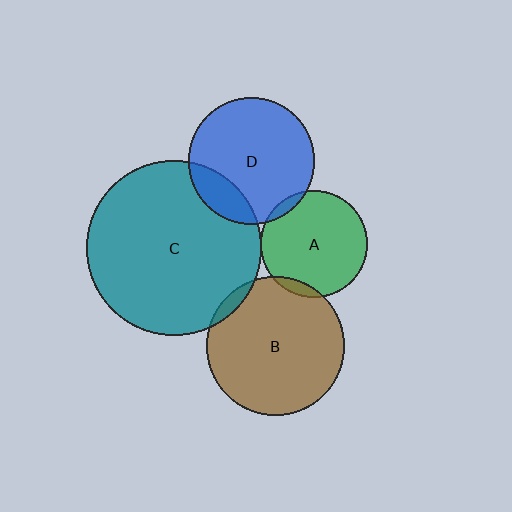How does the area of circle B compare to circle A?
Approximately 1.7 times.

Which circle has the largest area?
Circle C (teal).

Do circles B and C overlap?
Yes.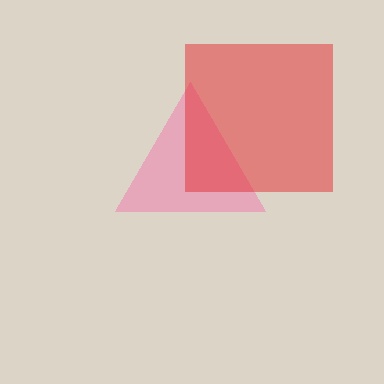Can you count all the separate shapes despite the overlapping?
Yes, there are 2 separate shapes.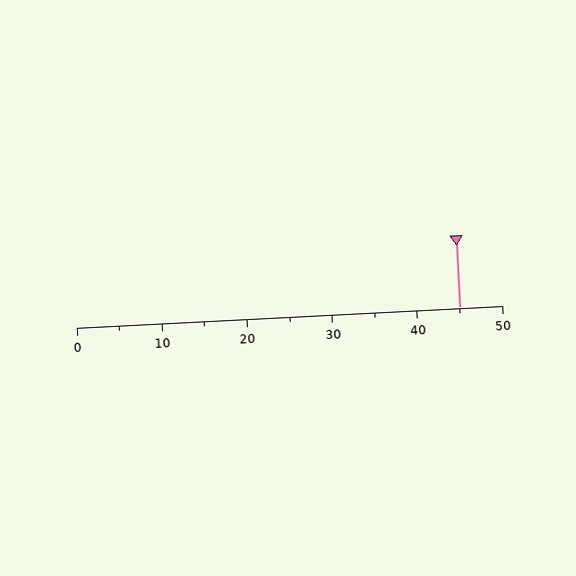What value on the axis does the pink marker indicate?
The marker indicates approximately 45.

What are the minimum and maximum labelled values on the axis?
The axis runs from 0 to 50.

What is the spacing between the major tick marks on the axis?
The major ticks are spaced 10 apart.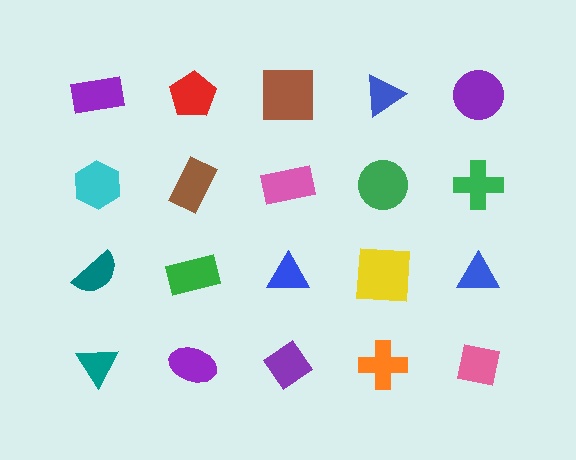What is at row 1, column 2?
A red pentagon.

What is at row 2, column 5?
A green cross.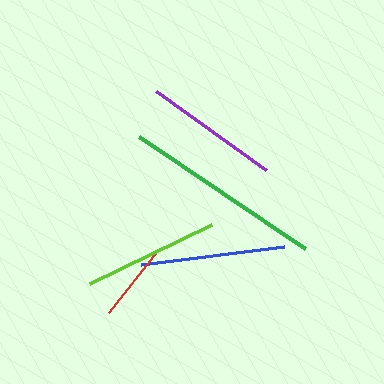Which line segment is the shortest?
The red line is the shortest at approximately 80 pixels.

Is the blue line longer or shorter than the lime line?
The blue line is longer than the lime line.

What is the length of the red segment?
The red segment is approximately 80 pixels long.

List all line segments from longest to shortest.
From longest to shortest: green, blue, lime, purple, red.